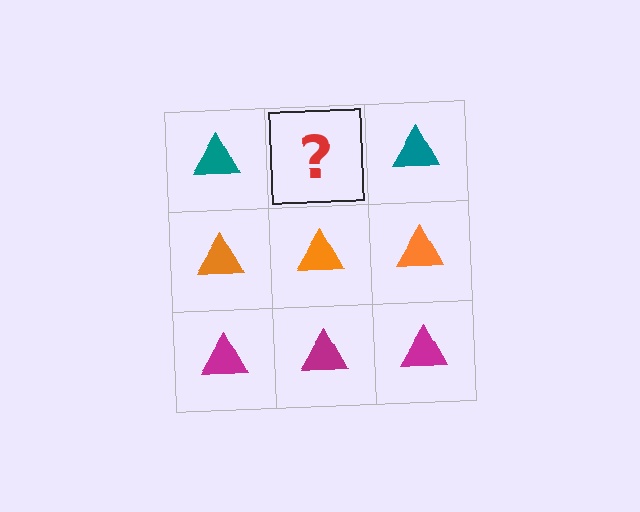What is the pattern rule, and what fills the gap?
The rule is that each row has a consistent color. The gap should be filled with a teal triangle.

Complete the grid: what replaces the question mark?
The question mark should be replaced with a teal triangle.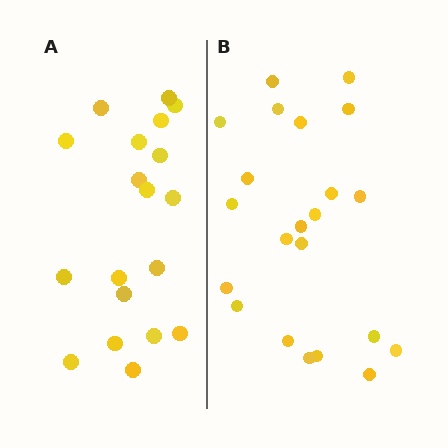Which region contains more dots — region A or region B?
Region B (the right region) has more dots.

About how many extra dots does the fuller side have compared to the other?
Region B has just a few more — roughly 2 or 3 more dots than region A.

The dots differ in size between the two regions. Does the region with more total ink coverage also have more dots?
No. Region A has more total ink coverage because its dots are larger, but region B actually contains more individual dots. Total area can be misleading — the number of items is what matters here.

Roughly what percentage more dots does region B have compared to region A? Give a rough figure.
About 15% more.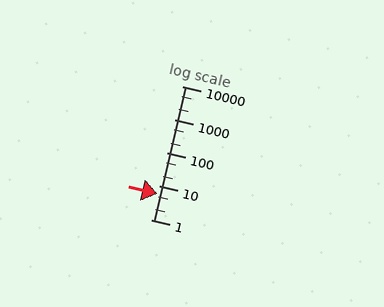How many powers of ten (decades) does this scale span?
The scale spans 4 decades, from 1 to 10000.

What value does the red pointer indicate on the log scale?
The pointer indicates approximately 6.1.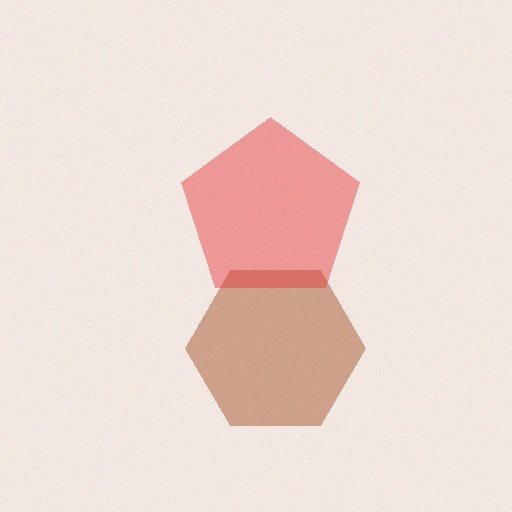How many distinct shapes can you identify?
There are 2 distinct shapes: a brown hexagon, a red pentagon.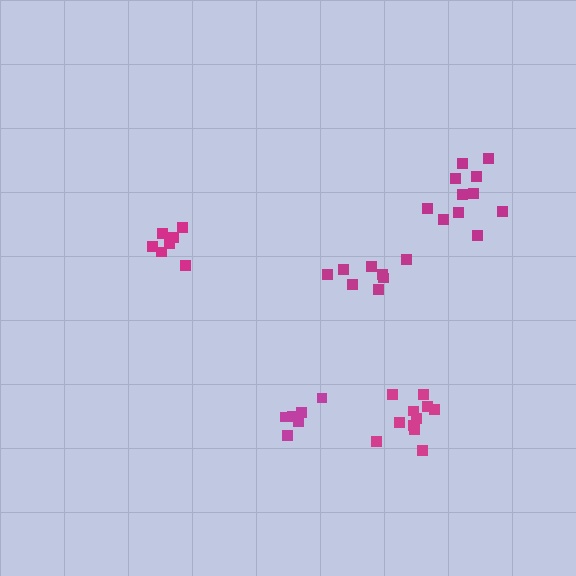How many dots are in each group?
Group 1: 8 dots, Group 2: 11 dots, Group 3: 7 dots, Group 4: 12 dots, Group 5: 7 dots (45 total).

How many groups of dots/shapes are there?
There are 5 groups.